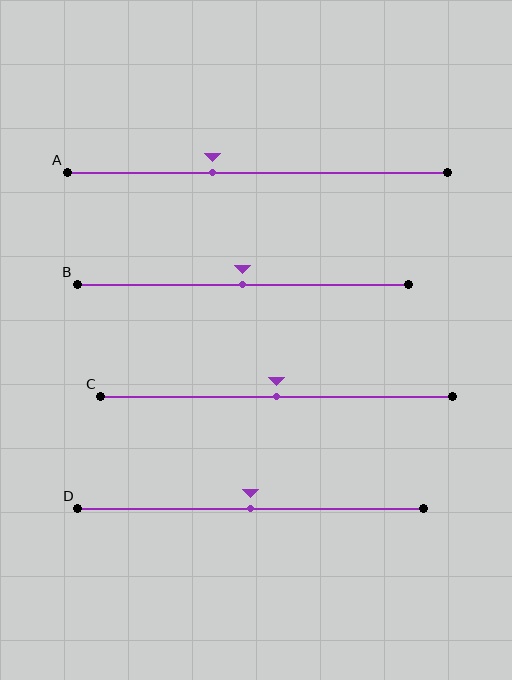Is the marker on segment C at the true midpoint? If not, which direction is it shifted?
Yes, the marker on segment C is at the true midpoint.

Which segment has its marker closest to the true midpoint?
Segment B has its marker closest to the true midpoint.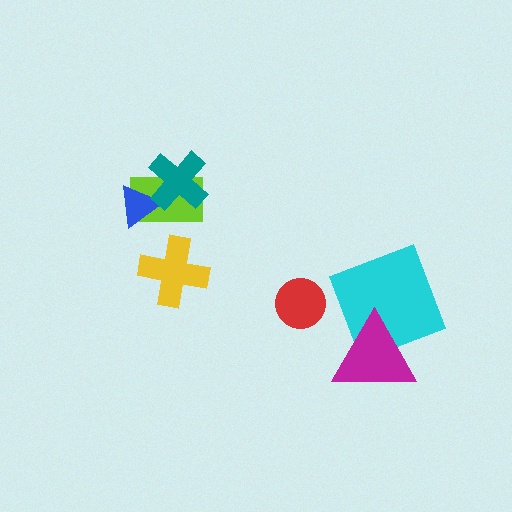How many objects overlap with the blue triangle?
2 objects overlap with the blue triangle.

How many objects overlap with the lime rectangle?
2 objects overlap with the lime rectangle.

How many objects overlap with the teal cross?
2 objects overlap with the teal cross.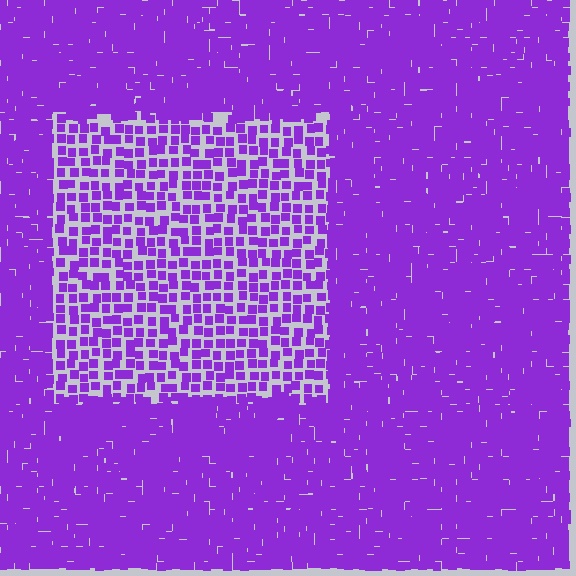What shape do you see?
I see a rectangle.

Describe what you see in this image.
The image contains small purple elements arranged at two different densities. A rectangle-shaped region is visible where the elements are less densely packed than the surrounding area.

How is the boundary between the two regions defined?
The boundary is defined by a change in element density (approximately 2.3x ratio). All elements are the same color, size, and shape.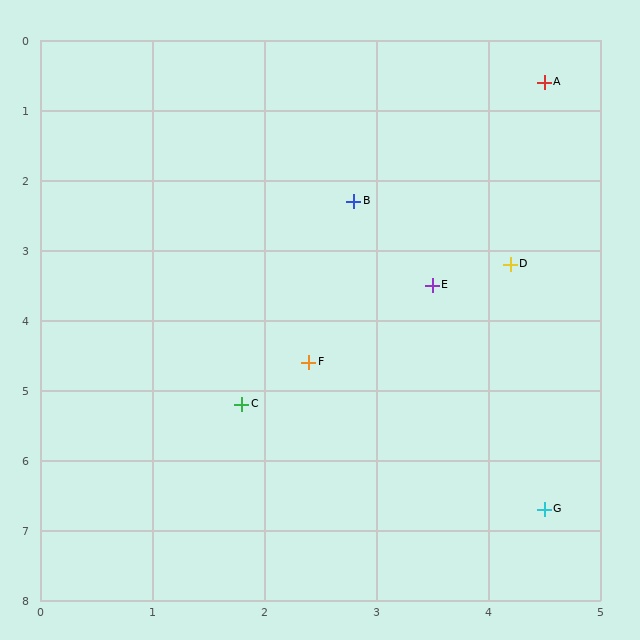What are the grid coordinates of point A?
Point A is at approximately (4.5, 0.6).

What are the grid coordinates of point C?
Point C is at approximately (1.8, 5.2).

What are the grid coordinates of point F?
Point F is at approximately (2.4, 4.6).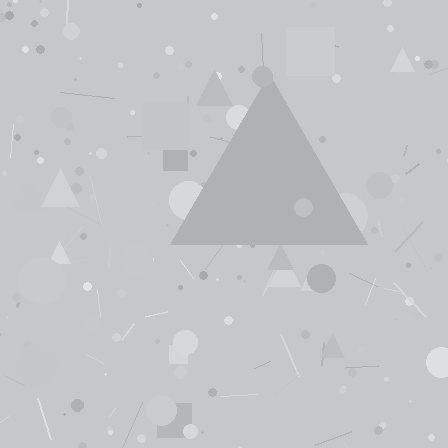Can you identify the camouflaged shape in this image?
The camouflaged shape is a triangle.